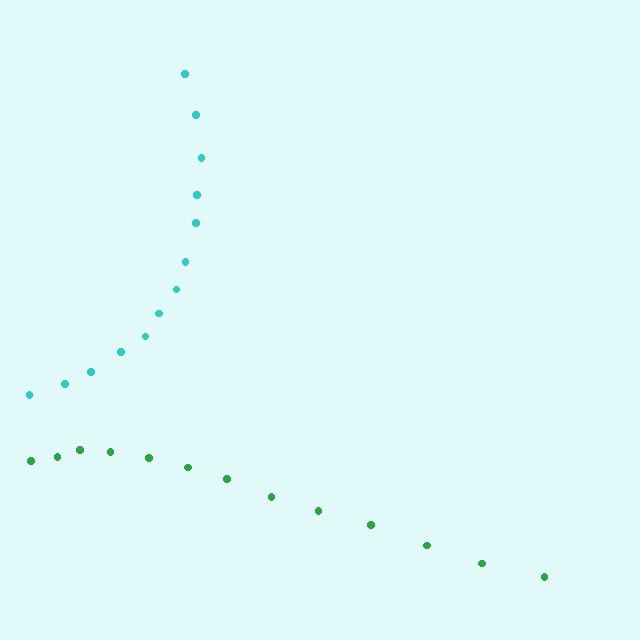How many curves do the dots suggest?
There are 2 distinct paths.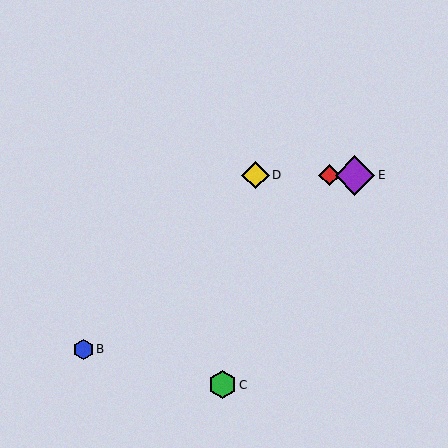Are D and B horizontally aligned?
No, D is at y≈175 and B is at y≈349.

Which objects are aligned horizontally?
Objects A, D, E are aligned horizontally.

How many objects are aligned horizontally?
3 objects (A, D, E) are aligned horizontally.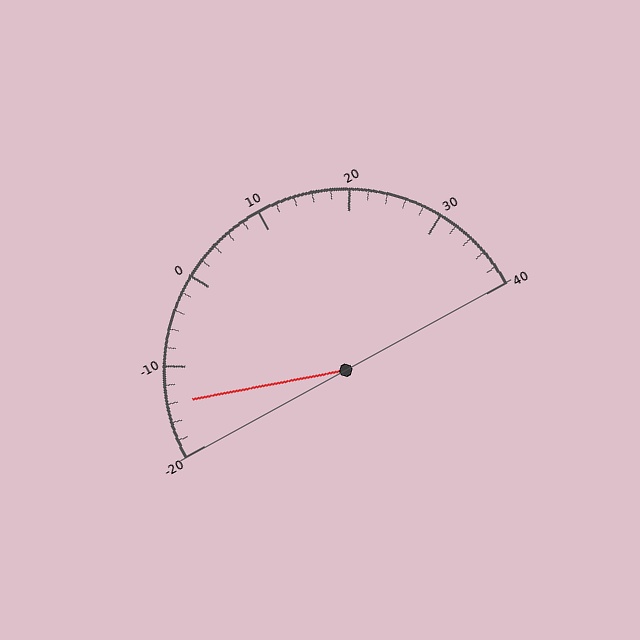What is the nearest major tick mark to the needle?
The nearest major tick mark is -10.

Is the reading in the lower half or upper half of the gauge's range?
The reading is in the lower half of the range (-20 to 40).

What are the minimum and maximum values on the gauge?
The gauge ranges from -20 to 40.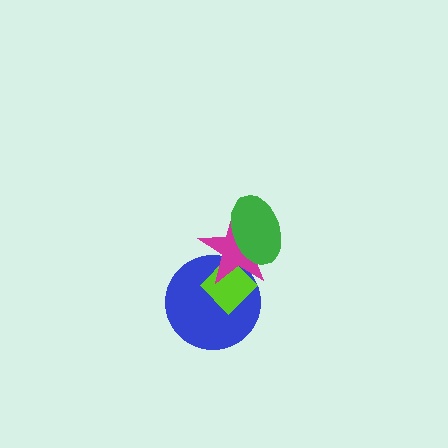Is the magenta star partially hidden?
Yes, it is partially covered by another shape.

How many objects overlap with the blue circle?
2 objects overlap with the blue circle.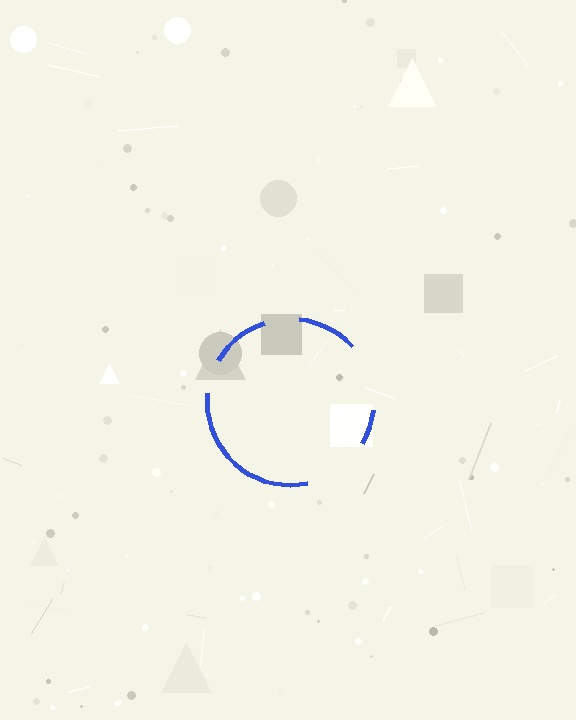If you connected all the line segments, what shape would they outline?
They would outline a circle.